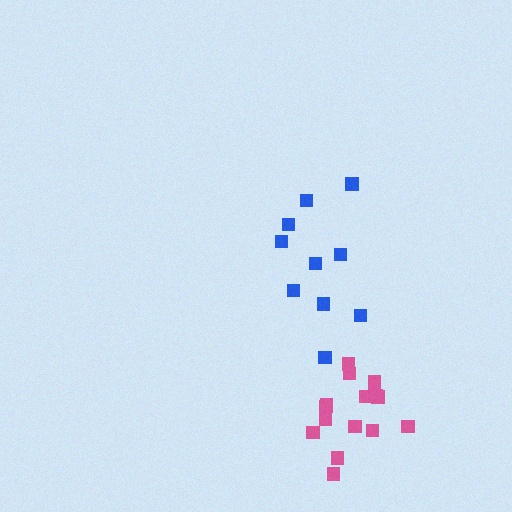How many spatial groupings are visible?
There are 2 spatial groupings.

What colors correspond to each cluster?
The clusters are colored: pink, blue.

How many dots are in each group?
Group 1: 16 dots, Group 2: 10 dots (26 total).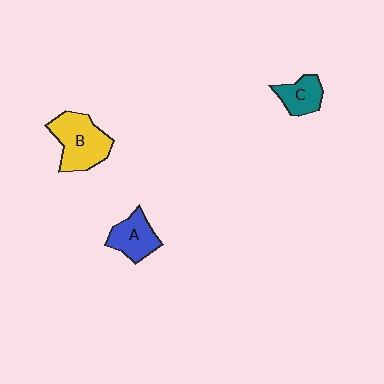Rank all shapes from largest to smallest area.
From largest to smallest: B (yellow), A (blue), C (teal).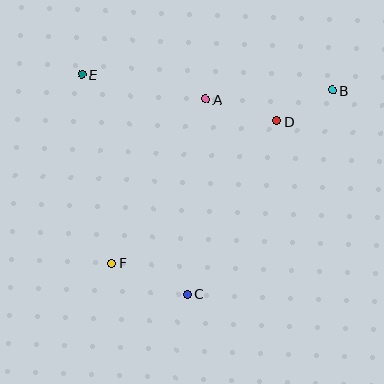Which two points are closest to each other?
Points B and D are closest to each other.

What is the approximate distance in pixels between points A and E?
The distance between A and E is approximately 126 pixels.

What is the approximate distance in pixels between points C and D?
The distance between C and D is approximately 195 pixels.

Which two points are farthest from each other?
Points B and F are farthest from each other.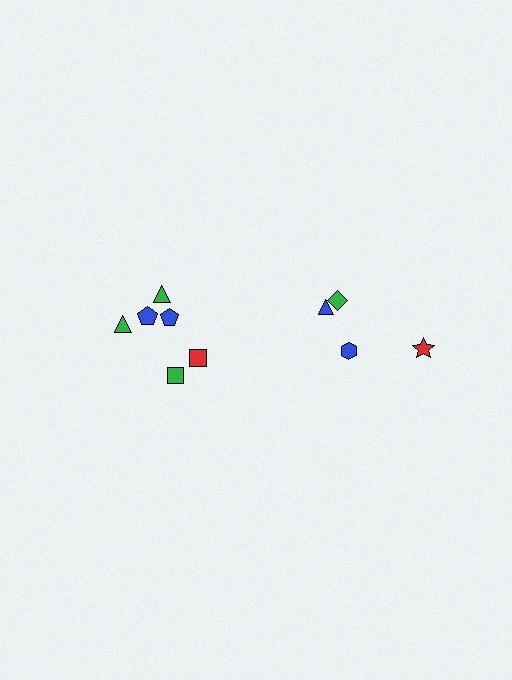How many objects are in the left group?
There are 6 objects.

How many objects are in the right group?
There are 4 objects.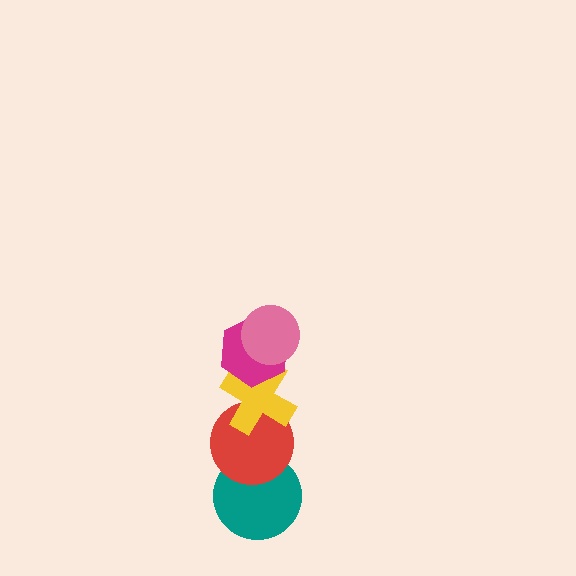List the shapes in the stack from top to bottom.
From top to bottom: the pink circle, the magenta hexagon, the yellow cross, the red circle, the teal circle.